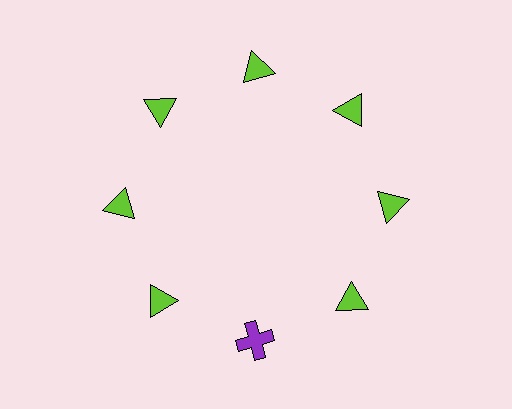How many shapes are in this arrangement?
There are 8 shapes arranged in a ring pattern.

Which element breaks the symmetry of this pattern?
The purple cross at roughly the 6 o'clock position breaks the symmetry. All other shapes are lime triangles.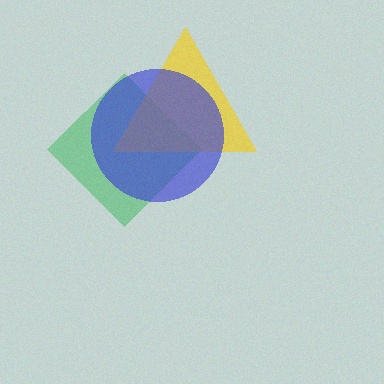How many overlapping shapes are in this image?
There are 3 overlapping shapes in the image.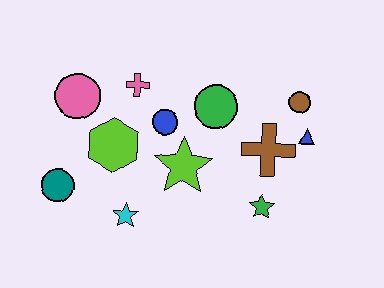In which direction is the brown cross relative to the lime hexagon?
The brown cross is to the right of the lime hexagon.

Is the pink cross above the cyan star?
Yes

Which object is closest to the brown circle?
The blue triangle is closest to the brown circle.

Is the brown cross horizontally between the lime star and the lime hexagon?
No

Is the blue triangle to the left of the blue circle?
No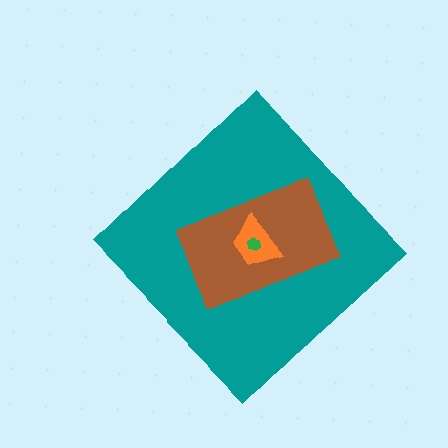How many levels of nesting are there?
4.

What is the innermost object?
The green hexagon.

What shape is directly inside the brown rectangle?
The orange trapezoid.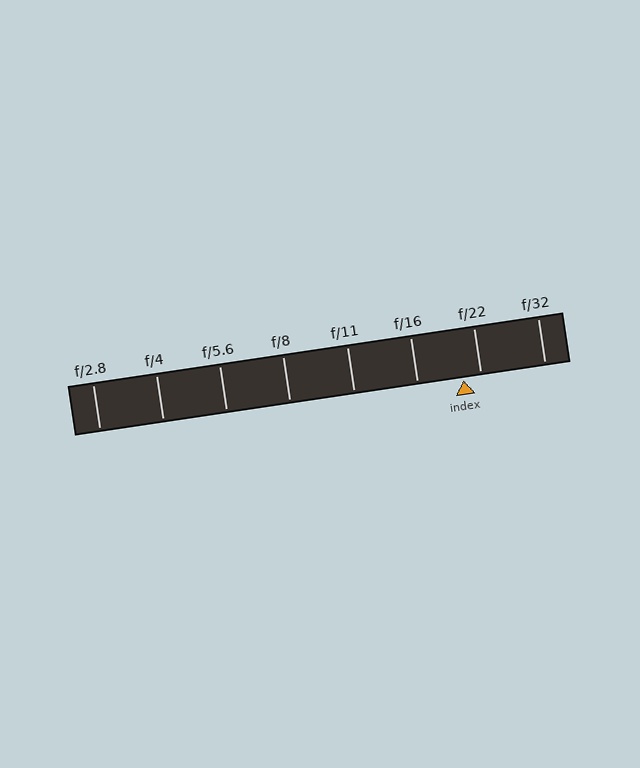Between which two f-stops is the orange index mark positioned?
The index mark is between f/16 and f/22.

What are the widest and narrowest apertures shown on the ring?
The widest aperture shown is f/2.8 and the narrowest is f/32.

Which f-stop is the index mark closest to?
The index mark is closest to f/22.